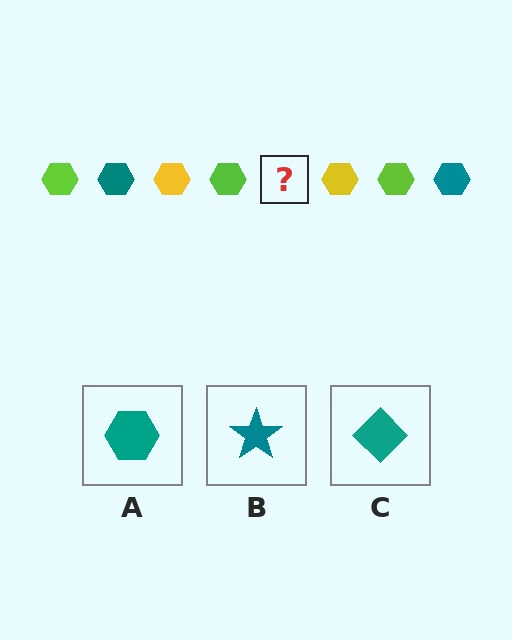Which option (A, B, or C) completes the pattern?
A.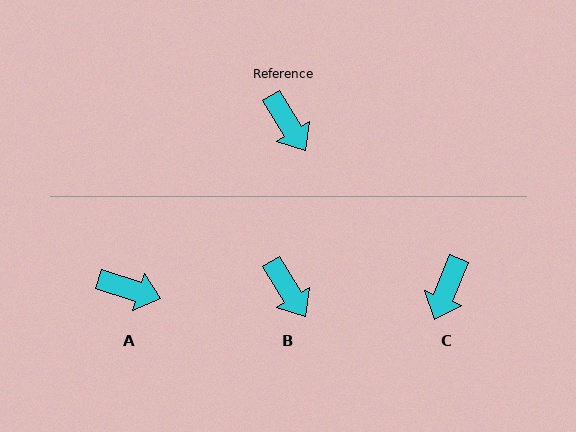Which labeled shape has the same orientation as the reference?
B.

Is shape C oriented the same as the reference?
No, it is off by about 54 degrees.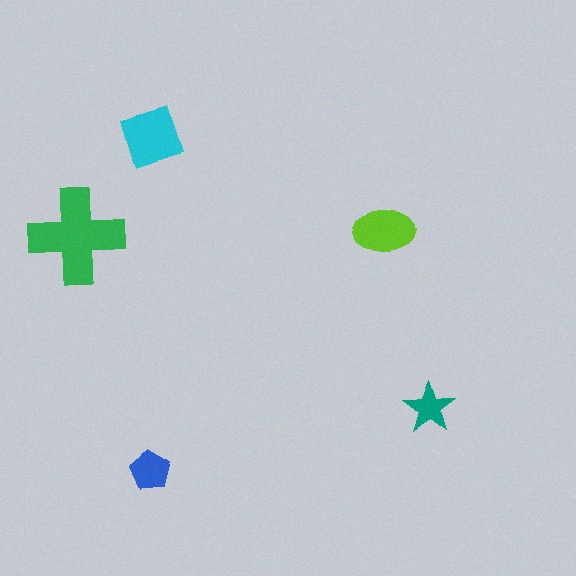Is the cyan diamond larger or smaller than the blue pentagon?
Larger.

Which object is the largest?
The green cross.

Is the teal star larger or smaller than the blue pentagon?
Smaller.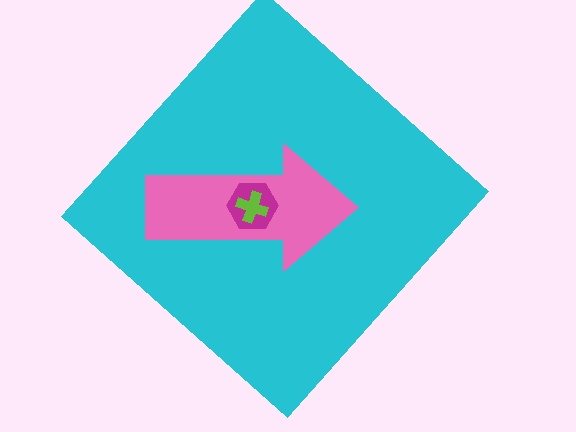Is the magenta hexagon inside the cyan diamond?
Yes.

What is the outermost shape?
The cyan diamond.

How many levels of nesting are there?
4.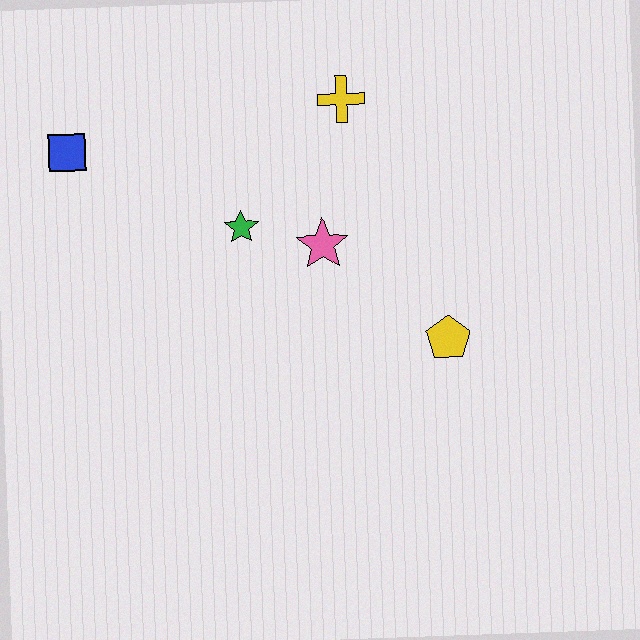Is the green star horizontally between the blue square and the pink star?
Yes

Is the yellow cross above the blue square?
Yes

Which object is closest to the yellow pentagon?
The pink star is closest to the yellow pentagon.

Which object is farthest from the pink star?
The blue square is farthest from the pink star.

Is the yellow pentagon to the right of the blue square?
Yes